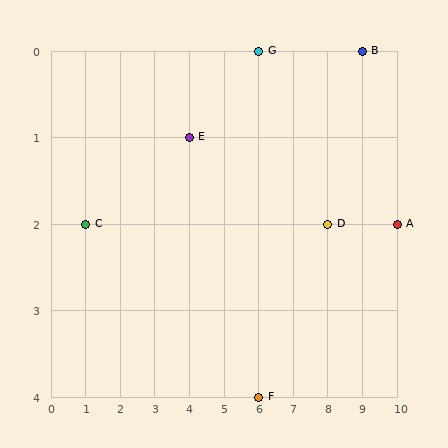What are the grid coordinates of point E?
Point E is at grid coordinates (4, 1).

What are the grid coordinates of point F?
Point F is at grid coordinates (6, 4).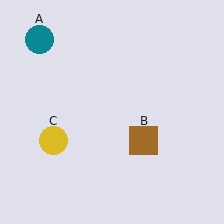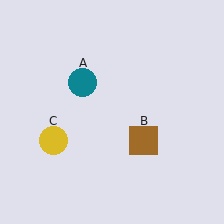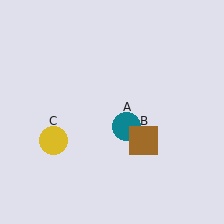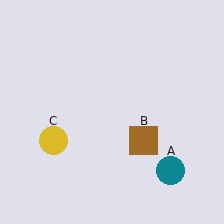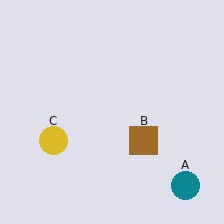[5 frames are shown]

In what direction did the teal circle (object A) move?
The teal circle (object A) moved down and to the right.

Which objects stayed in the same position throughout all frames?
Brown square (object B) and yellow circle (object C) remained stationary.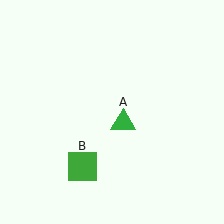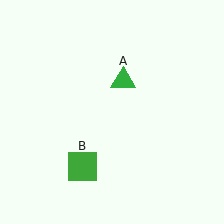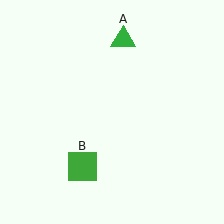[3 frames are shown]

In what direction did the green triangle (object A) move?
The green triangle (object A) moved up.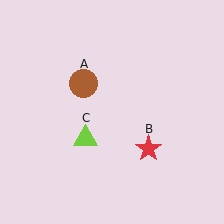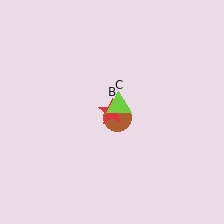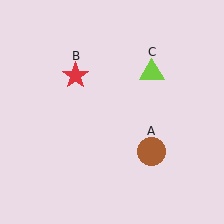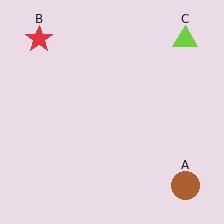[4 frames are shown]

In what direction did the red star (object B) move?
The red star (object B) moved up and to the left.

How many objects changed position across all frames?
3 objects changed position: brown circle (object A), red star (object B), lime triangle (object C).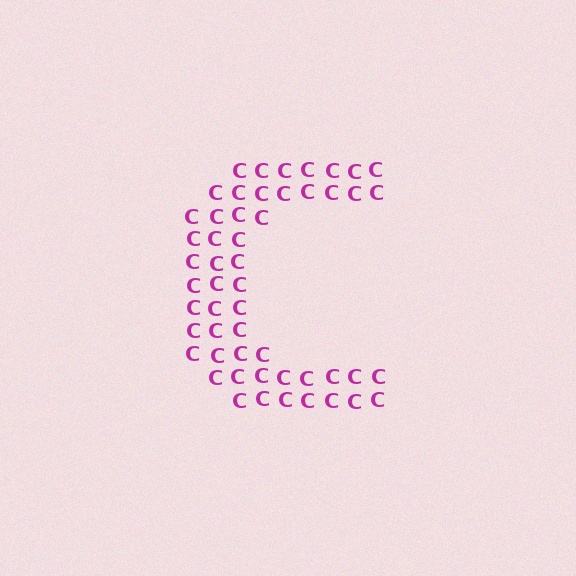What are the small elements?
The small elements are letter C's.